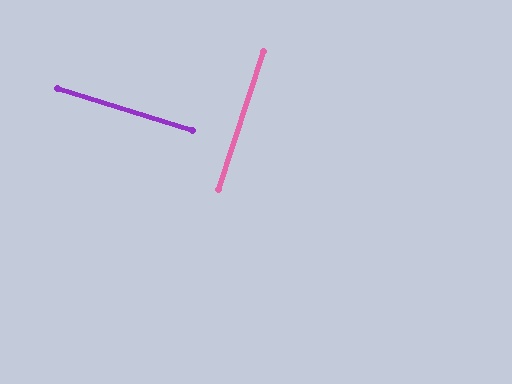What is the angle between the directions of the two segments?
Approximately 89 degrees.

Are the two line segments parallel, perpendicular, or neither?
Perpendicular — they meet at approximately 89°.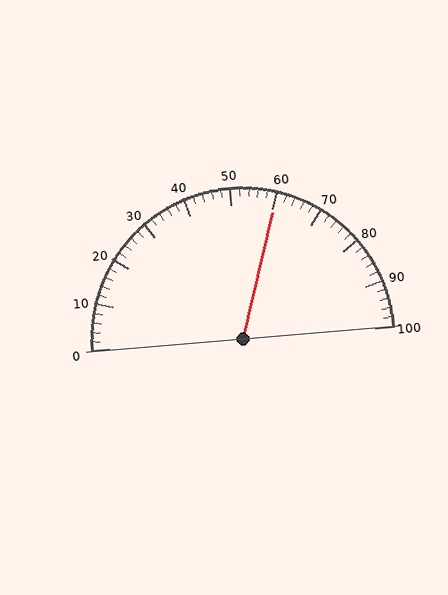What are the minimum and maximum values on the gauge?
The gauge ranges from 0 to 100.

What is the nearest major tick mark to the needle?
The nearest major tick mark is 60.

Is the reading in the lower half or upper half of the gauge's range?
The reading is in the upper half of the range (0 to 100).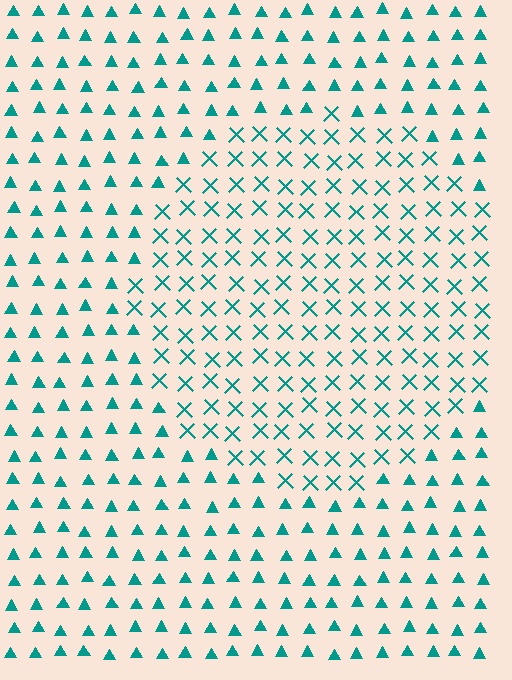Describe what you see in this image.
The image is filled with small teal elements arranged in a uniform grid. A circle-shaped region contains X marks, while the surrounding area contains triangles. The boundary is defined purely by the change in element shape.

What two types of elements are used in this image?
The image uses X marks inside the circle region and triangles outside it.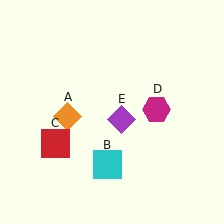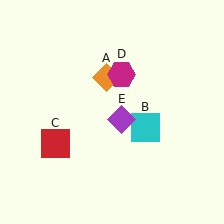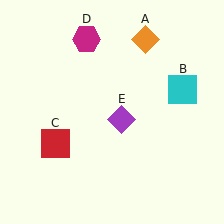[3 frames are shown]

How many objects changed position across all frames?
3 objects changed position: orange diamond (object A), cyan square (object B), magenta hexagon (object D).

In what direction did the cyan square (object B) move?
The cyan square (object B) moved up and to the right.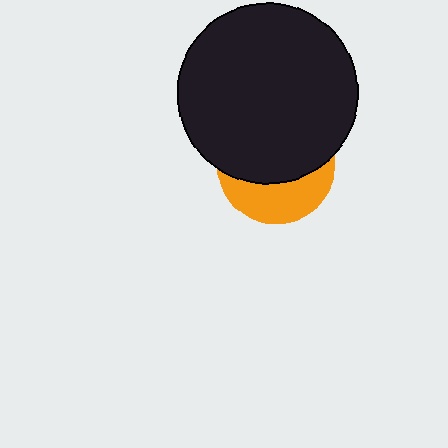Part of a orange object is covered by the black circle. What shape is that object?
It is a circle.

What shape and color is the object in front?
The object in front is a black circle.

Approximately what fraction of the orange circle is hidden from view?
Roughly 63% of the orange circle is hidden behind the black circle.